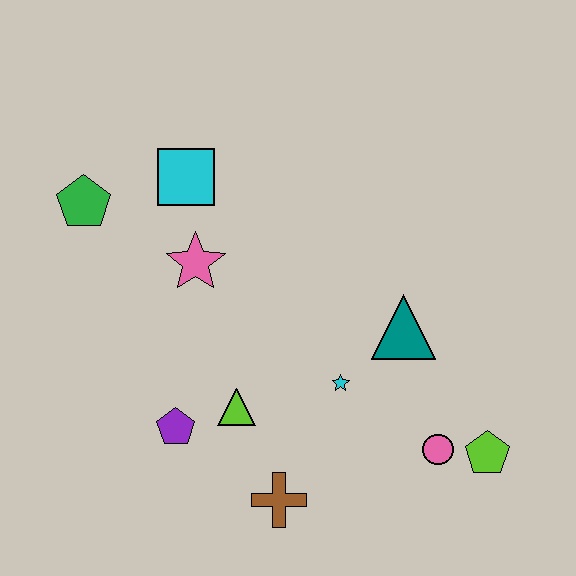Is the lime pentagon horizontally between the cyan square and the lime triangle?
No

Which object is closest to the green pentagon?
The cyan square is closest to the green pentagon.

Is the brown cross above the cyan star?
No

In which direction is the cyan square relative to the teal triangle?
The cyan square is to the left of the teal triangle.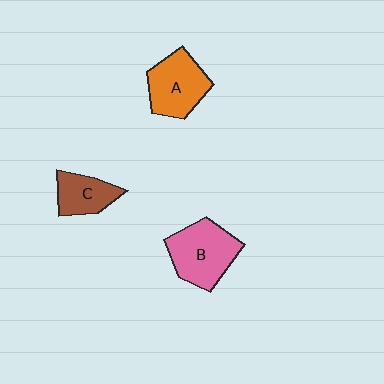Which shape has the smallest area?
Shape C (brown).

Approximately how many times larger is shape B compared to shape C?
Approximately 1.6 times.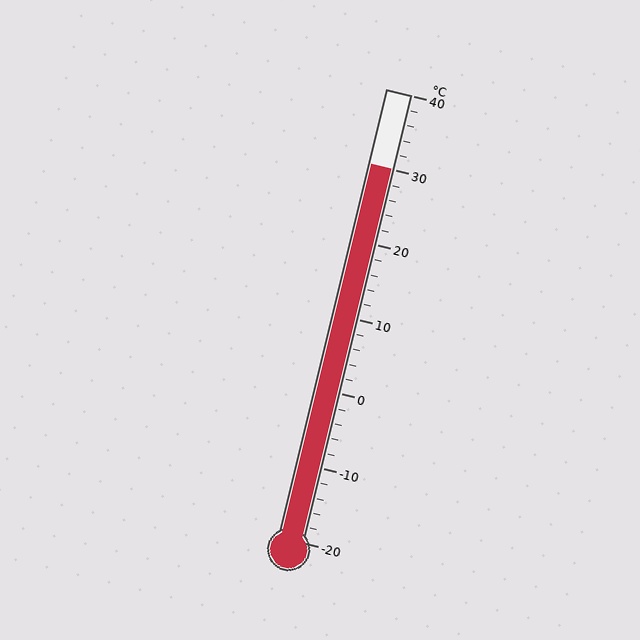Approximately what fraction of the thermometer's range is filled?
The thermometer is filled to approximately 85% of its range.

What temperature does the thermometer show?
The thermometer shows approximately 30°C.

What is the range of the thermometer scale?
The thermometer scale ranges from -20°C to 40°C.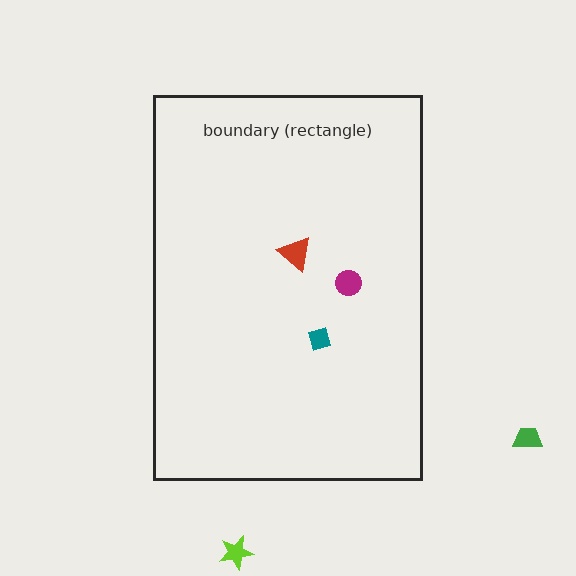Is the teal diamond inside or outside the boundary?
Inside.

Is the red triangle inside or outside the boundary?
Inside.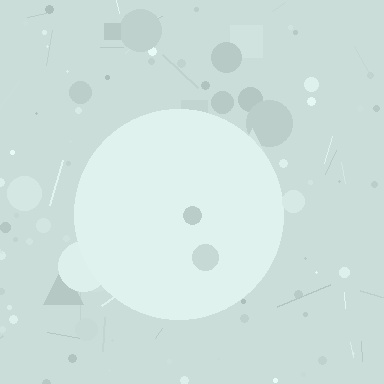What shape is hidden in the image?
A circle is hidden in the image.